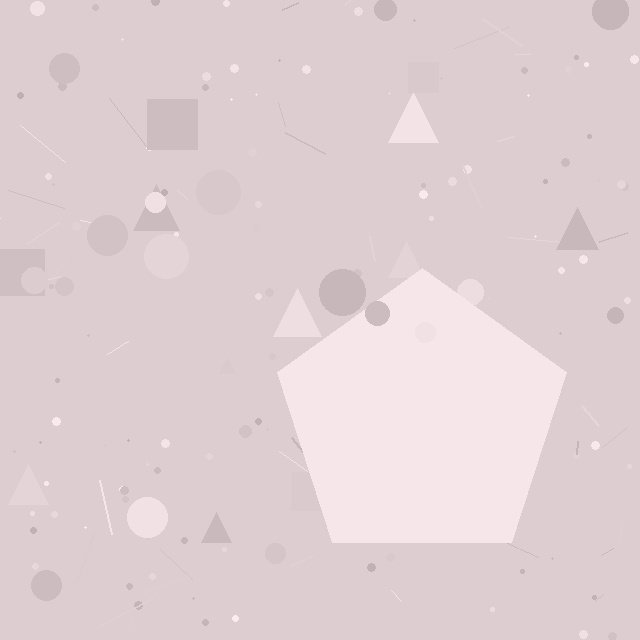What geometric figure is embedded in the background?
A pentagon is embedded in the background.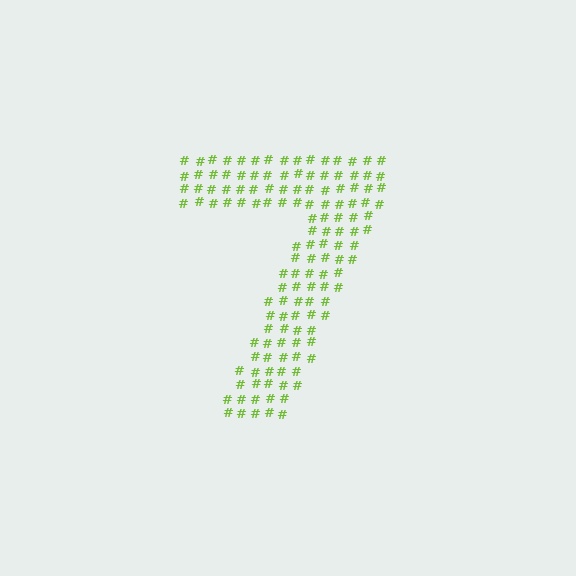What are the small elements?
The small elements are hash symbols.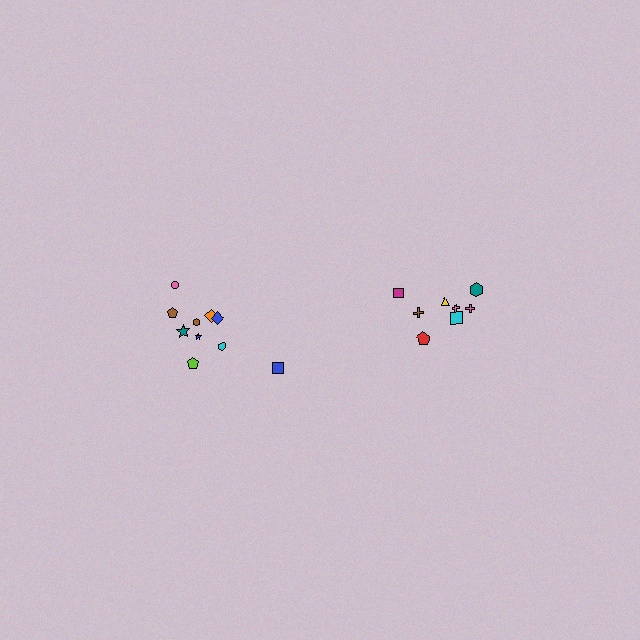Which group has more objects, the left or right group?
The left group.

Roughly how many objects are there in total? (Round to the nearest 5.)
Roughly 20 objects in total.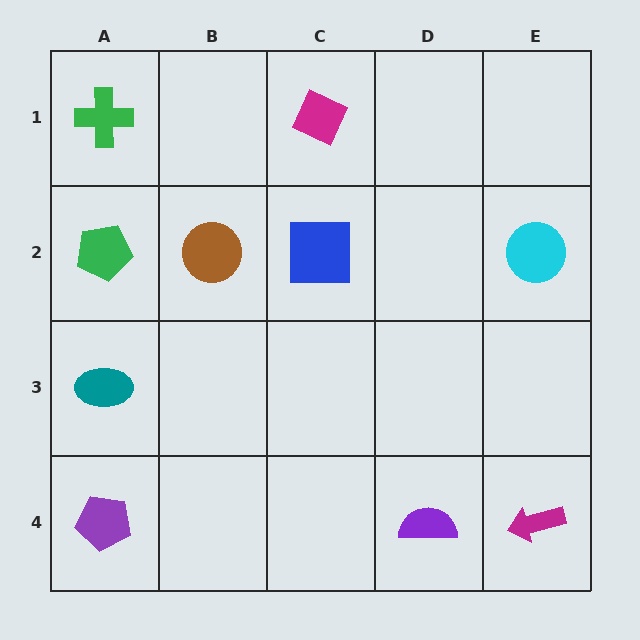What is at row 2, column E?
A cyan circle.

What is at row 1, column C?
A magenta diamond.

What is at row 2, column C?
A blue square.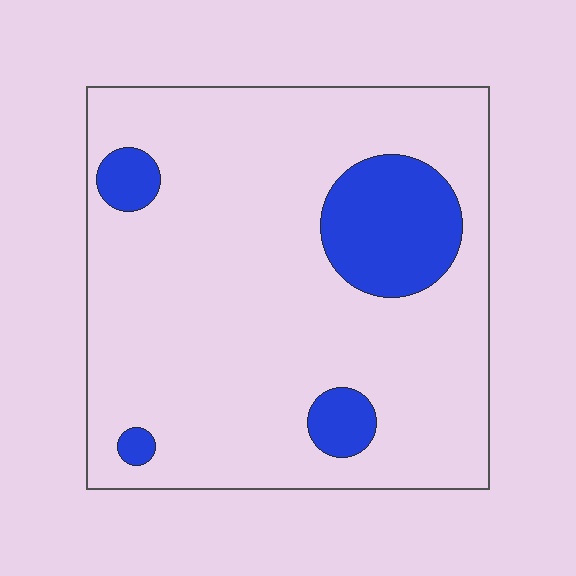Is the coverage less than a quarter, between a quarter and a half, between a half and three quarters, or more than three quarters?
Less than a quarter.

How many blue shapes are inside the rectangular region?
4.